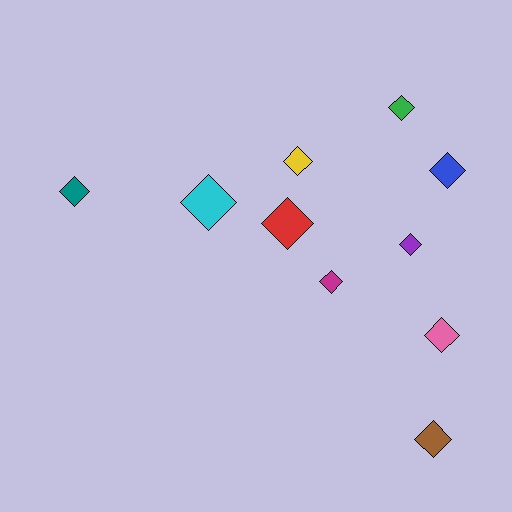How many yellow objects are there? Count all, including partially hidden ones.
There is 1 yellow object.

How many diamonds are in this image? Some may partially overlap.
There are 10 diamonds.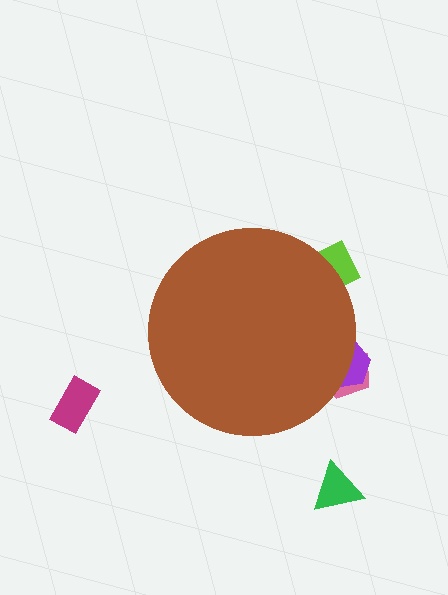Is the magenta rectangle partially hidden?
No, the magenta rectangle is fully visible.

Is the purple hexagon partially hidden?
Yes, the purple hexagon is partially hidden behind the brown circle.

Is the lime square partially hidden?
Yes, the lime square is partially hidden behind the brown circle.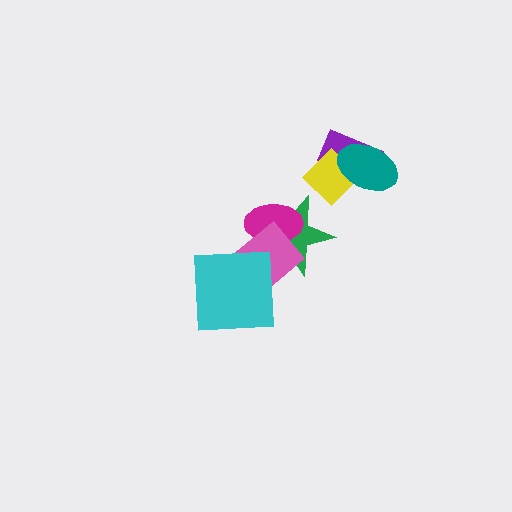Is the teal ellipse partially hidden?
No, no other shape covers it.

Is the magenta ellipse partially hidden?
Yes, it is partially covered by another shape.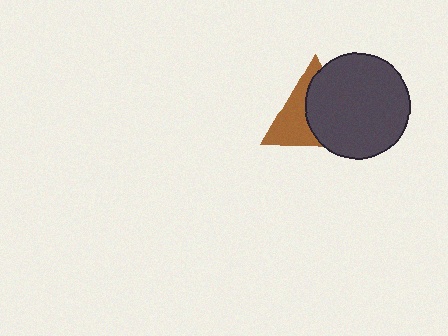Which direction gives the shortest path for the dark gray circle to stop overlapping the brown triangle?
Moving right gives the shortest separation.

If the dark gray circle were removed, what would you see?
You would see the complete brown triangle.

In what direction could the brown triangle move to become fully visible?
The brown triangle could move left. That would shift it out from behind the dark gray circle entirely.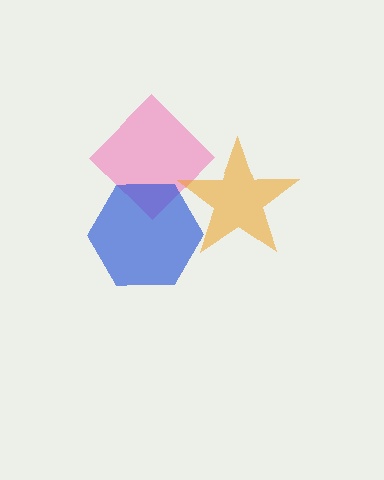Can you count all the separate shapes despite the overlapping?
Yes, there are 3 separate shapes.